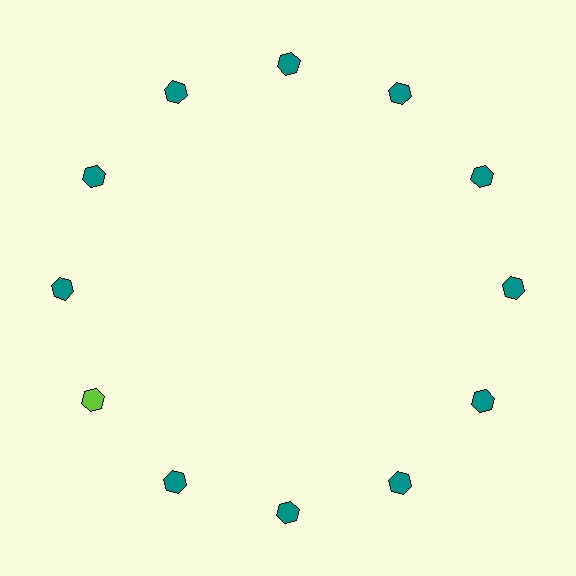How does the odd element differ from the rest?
It has a different color: lime instead of teal.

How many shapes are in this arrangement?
There are 12 shapes arranged in a ring pattern.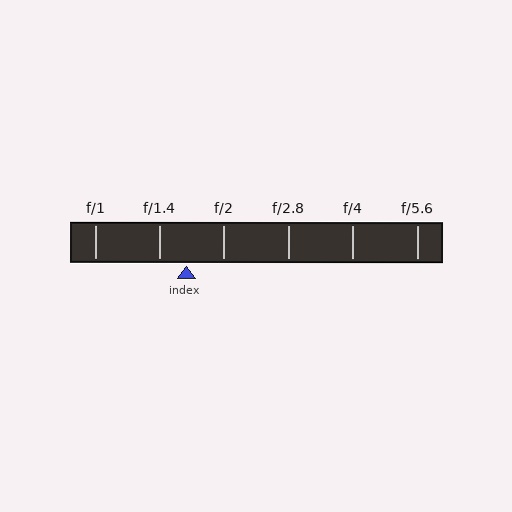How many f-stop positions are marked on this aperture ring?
There are 6 f-stop positions marked.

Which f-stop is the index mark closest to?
The index mark is closest to f/1.4.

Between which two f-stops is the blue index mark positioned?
The index mark is between f/1.4 and f/2.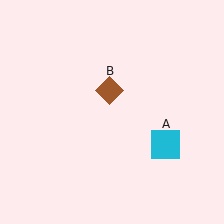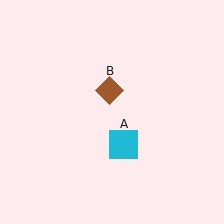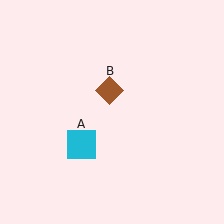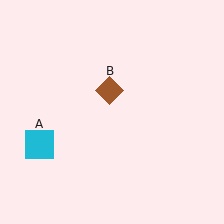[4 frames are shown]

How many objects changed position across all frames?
1 object changed position: cyan square (object A).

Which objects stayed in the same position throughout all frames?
Brown diamond (object B) remained stationary.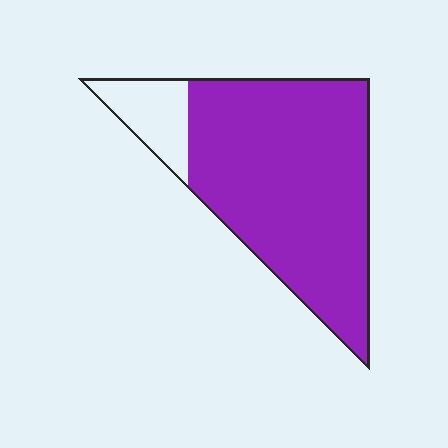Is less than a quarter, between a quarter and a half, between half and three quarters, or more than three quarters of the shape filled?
More than three quarters.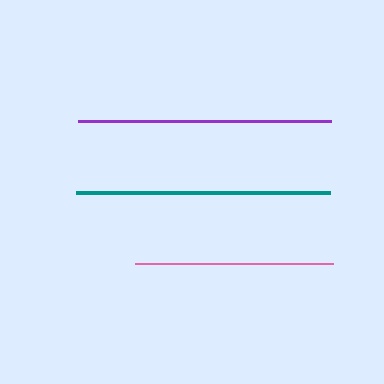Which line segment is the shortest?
The pink line is the shortest at approximately 198 pixels.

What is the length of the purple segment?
The purple segment is approximately 253 pixels long.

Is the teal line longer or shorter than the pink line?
The teal line is longer than the pink line.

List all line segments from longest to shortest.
From longest to shortest: teal, purple, pink.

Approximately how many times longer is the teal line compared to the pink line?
The teal line is approximately 1.3 times the length of the pink line.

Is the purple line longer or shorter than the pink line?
The purple line is longer than the pink line.